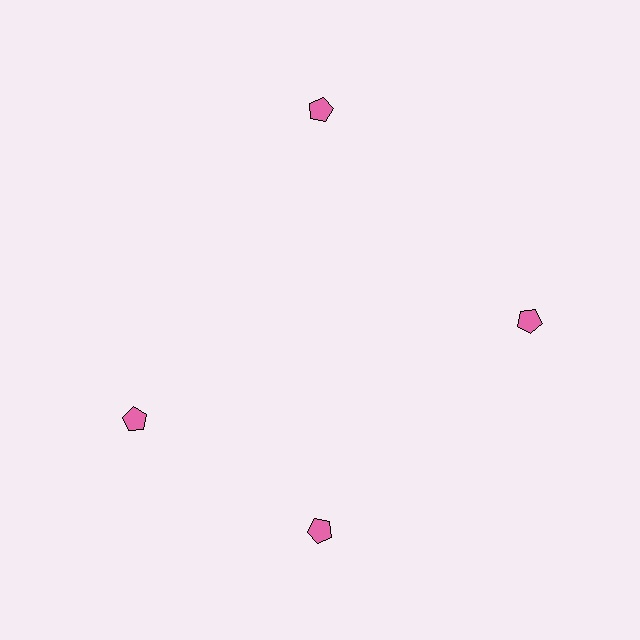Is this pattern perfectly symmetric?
No. The 4 pink pentagons are arranged in a ring, but one element near the 9 o'clock position is rotated out of alignment along the ring, breaking the 4-fold rotational symmetry.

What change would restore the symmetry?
The symmetry would be restored by rotating it back into even spacing with its neighbors so that all 4 pentagons sit at equal angles and equal distance from the center.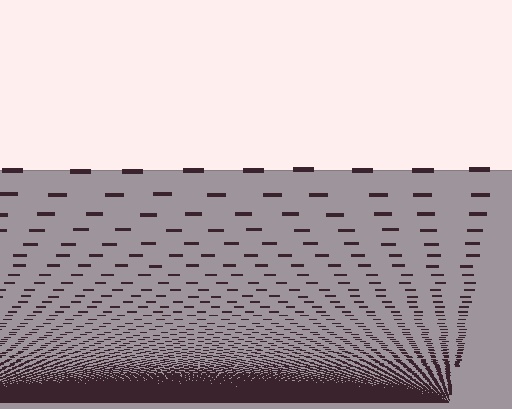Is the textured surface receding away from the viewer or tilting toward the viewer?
The surface appears to tilt toward the viewer. Texture elements get larger and sparser toward the top.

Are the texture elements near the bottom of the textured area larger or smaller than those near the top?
Smaller. The gradient is inverted — elements near the bottom are smaller and denser.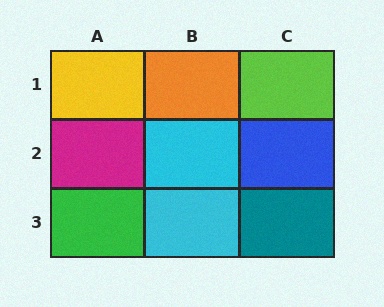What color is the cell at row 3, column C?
Teal.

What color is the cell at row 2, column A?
Magenta.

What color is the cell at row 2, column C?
Blue.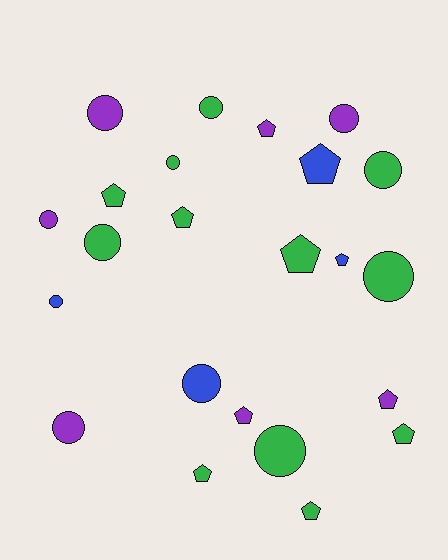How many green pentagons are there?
There are 6 green pentagons.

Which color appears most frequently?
Green, with 12 objects.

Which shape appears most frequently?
Circle, with 12 objects.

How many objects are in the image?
There are 23 objects.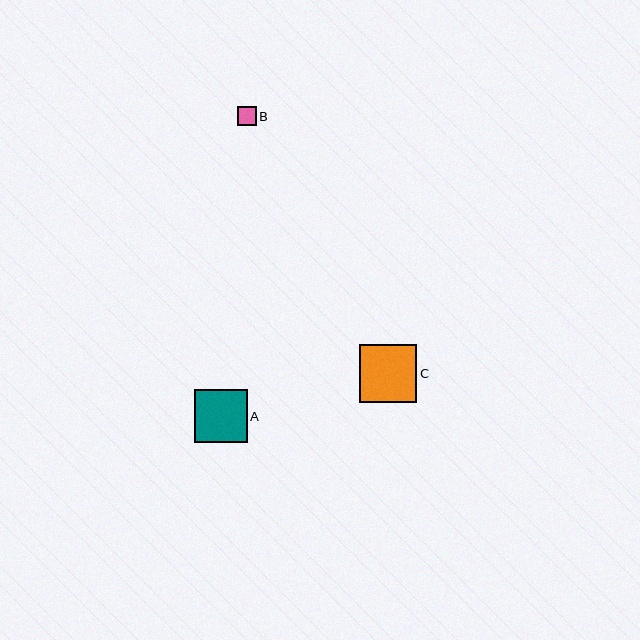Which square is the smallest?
Square B is the smallest with a size of approximately 19 pixels.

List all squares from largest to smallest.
From largest to smallest: C, A, B.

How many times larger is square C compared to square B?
Square C is approximately 3.1 times the size of square B.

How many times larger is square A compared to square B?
Square A is approximately 2.8 times the size of square B.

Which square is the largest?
Square C is the largest with a size of approximately 58 pixels.